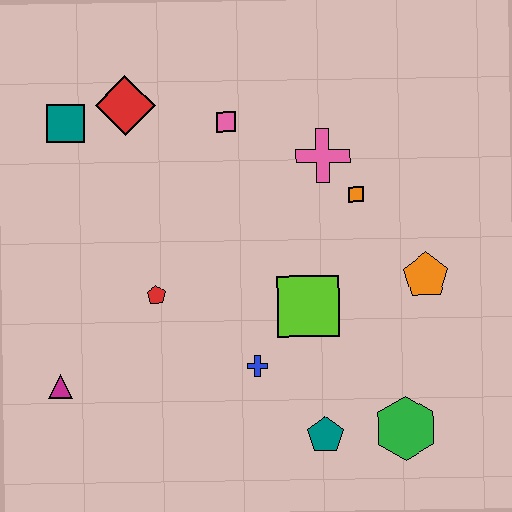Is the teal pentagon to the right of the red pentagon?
Yes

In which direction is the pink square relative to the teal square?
The pink square is to the right of the teal square.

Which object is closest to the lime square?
The blue cross is closest to the lime square.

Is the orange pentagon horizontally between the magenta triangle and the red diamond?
No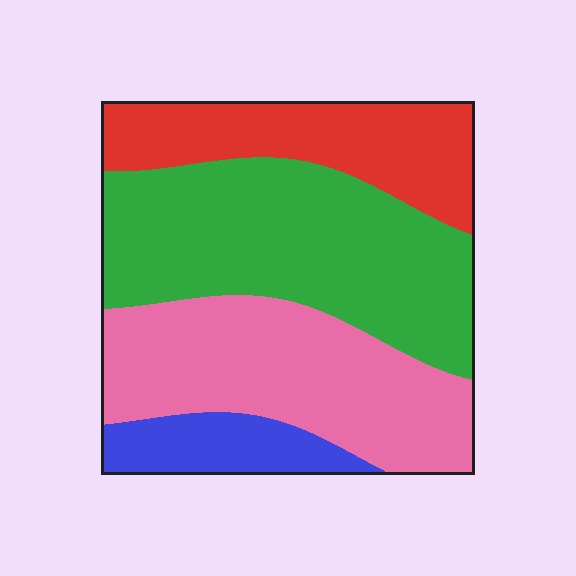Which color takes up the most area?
Green, at roughly 40%.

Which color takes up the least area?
Blue, at roughly 10%.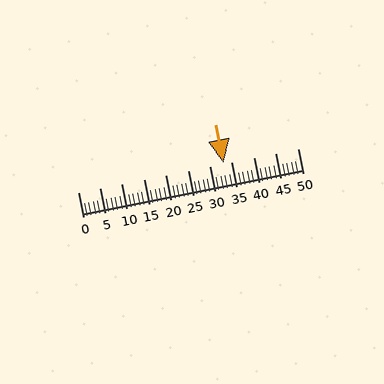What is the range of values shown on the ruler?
The ruler shows values from 0 to 50.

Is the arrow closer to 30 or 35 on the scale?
The arrow is closer to 35.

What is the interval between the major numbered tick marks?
The major tick marks are spaced 5 units apart.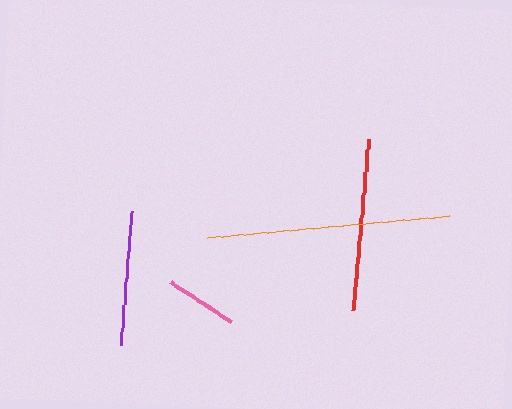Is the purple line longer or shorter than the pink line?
The purple line is longer than the pink line.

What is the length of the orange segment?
The orange segment is approximately 242 pixels long.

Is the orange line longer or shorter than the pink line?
The orange line is longer than the pink line.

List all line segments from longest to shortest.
From longest to shortest: orange, red, purple, pink.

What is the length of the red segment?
The red segment is approximately 173 pixels long.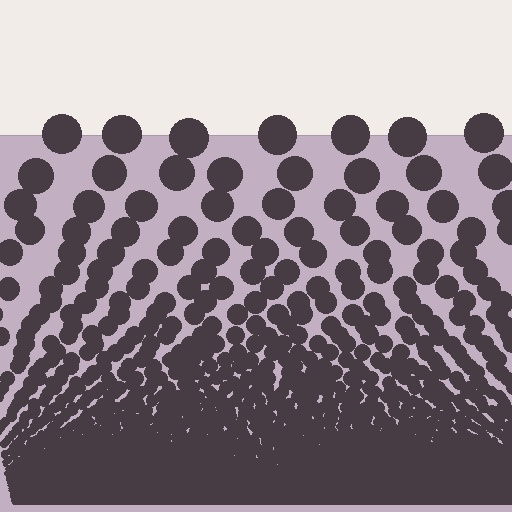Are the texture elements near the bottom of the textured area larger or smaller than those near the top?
Smaller. The gradient is inverted — elements near the bottom are smaller and denser.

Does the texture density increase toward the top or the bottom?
Density increases toward the bottom.